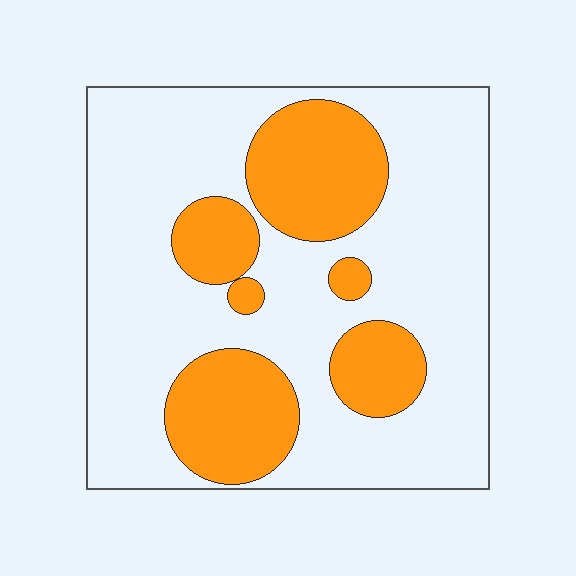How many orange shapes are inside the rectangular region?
6.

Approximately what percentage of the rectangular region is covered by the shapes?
Approximately 30%.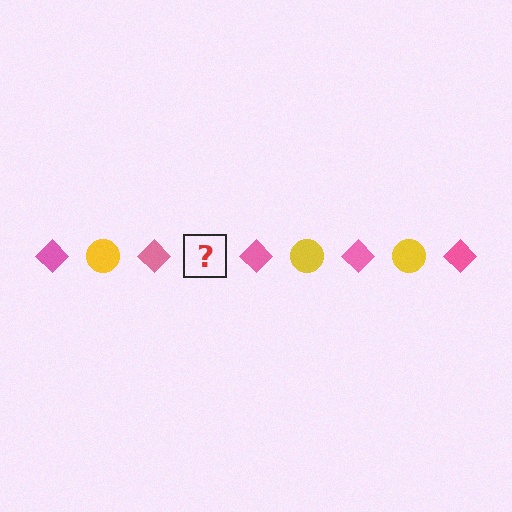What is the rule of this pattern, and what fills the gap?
The rule is that the pattern alternates between pink diamond and yellow circle. The gap should be filled with a yellow circle.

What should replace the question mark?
The question mark should be replaced with a yellow circle.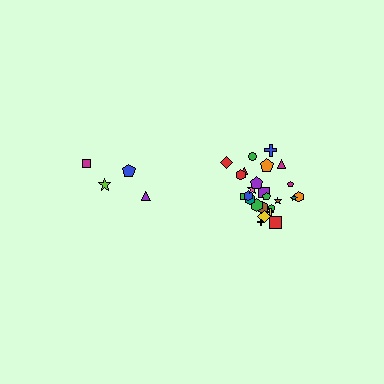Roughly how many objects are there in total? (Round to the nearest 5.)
Roughly 30 objects in total.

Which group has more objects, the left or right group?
The right group.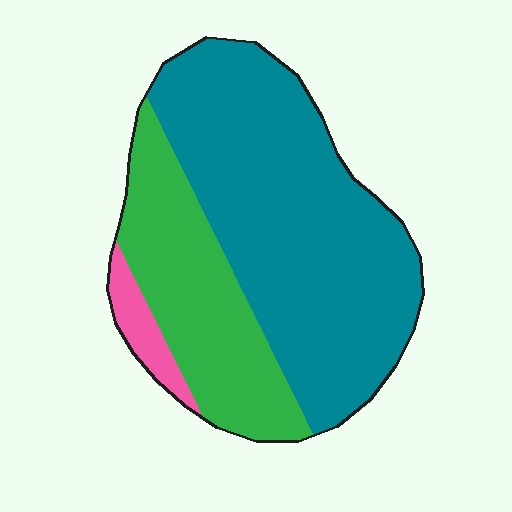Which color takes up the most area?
Teal, at roughly 65%.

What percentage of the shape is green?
Green covers roughly 30% of the shape.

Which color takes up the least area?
Pink, at roughly 5%.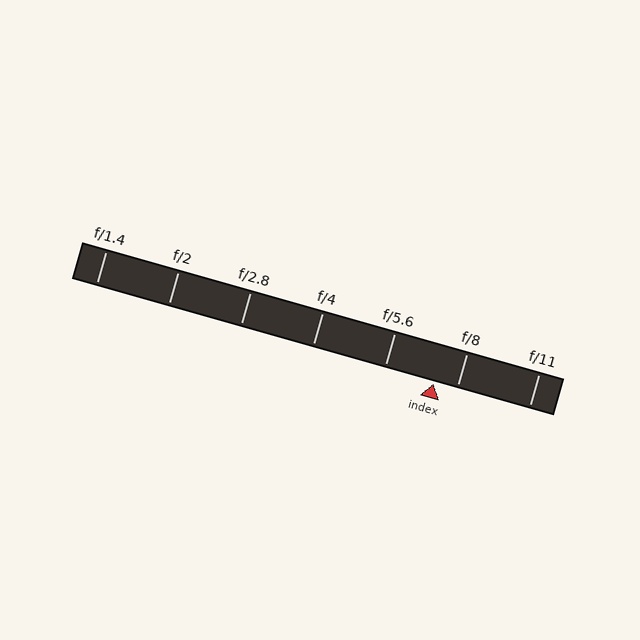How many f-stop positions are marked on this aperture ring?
There are 7 f-stop positions marked.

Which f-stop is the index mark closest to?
The index mark is closest to f/8.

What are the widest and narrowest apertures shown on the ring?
The widest aperture shown is f/1.4 and the narrowest is f/11.